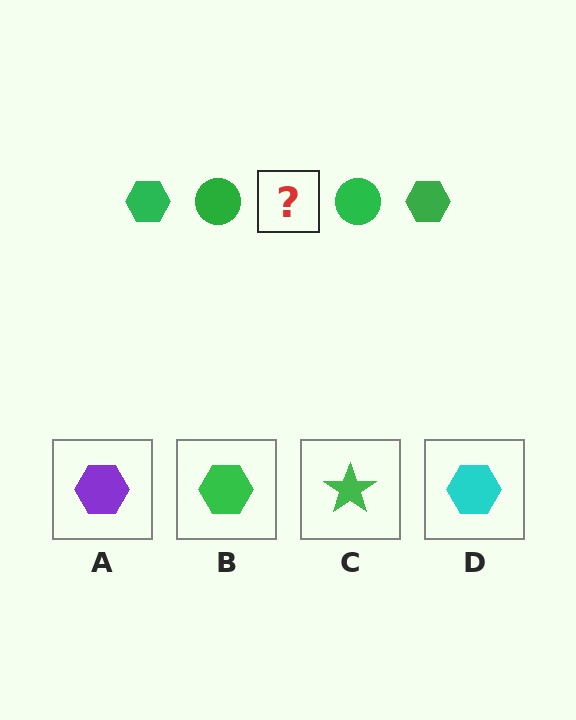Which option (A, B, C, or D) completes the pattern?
B.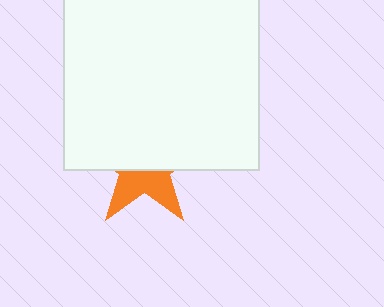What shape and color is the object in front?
The object in front is a white square.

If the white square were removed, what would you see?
You would see the complete orange star.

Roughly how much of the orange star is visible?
A small part of it is visible (roughly 40%).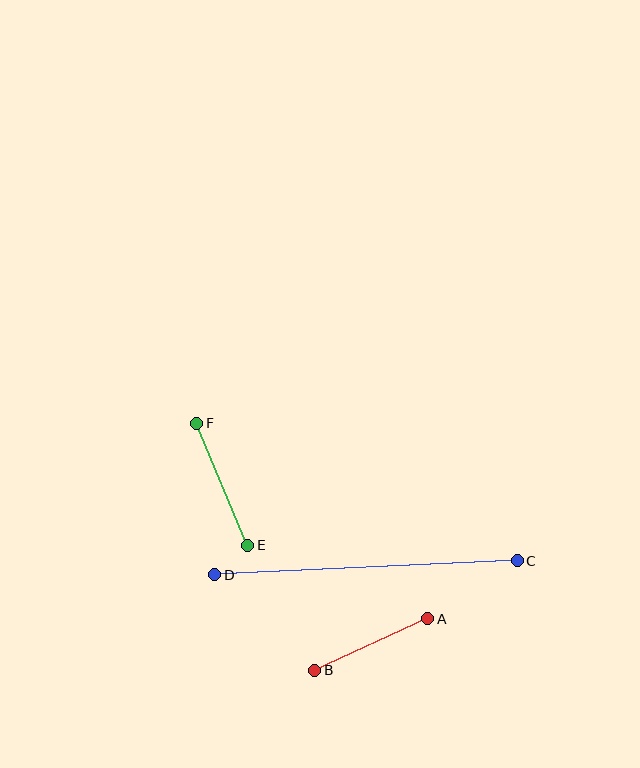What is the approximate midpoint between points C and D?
The midpoint is at approximately (366, 568) pixels.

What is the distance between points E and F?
The distance is approximately 132 pixels.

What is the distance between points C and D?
The distance is approximately 303 pixels.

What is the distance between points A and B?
The distance is approximately 124 pixels.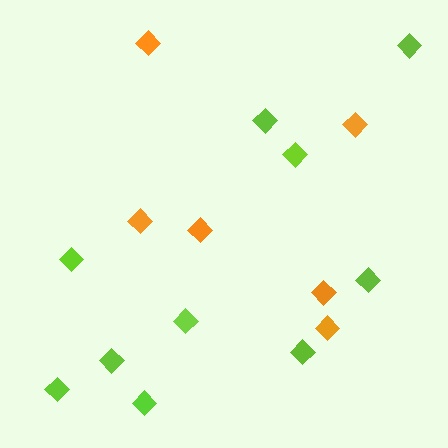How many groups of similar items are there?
There are 2 groups: one group of orange diamonds (6) and one group of lime diamonds (10).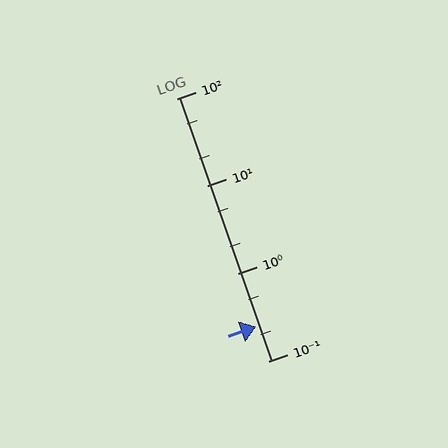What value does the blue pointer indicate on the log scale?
The pointer indicates approximately 0.25.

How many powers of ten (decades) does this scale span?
The scale spans 3 decades, from 0.1 to 100.